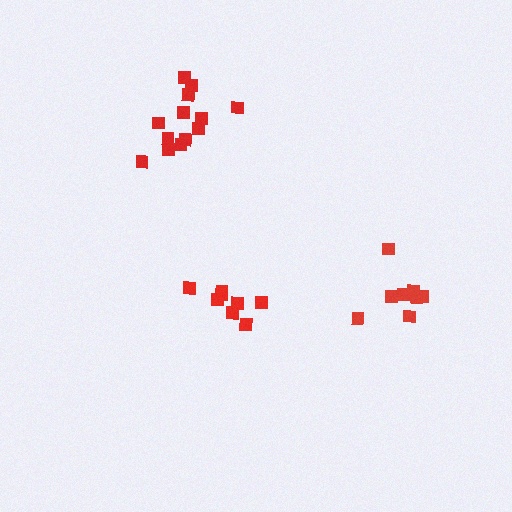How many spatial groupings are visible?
There are 3 spatial groupings.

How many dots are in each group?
Group 1: 8 dots, Group 2: 13 dots, Group 3: 8 dots (29 total).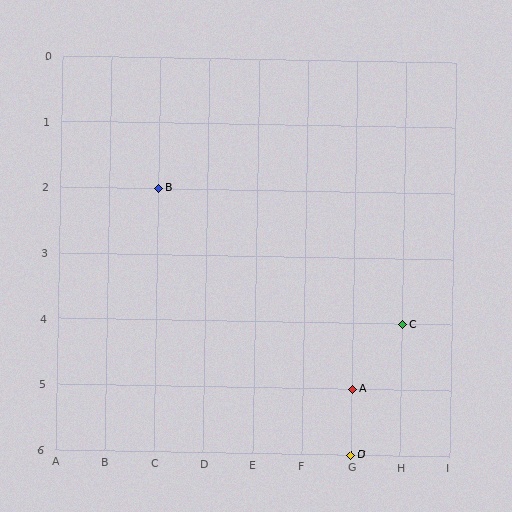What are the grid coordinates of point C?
Point C is at grid coordinates (H, 4).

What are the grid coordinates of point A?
Point A is at grid coordinates (G, 5).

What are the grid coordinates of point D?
Point D is at grid coordinates (G, 6).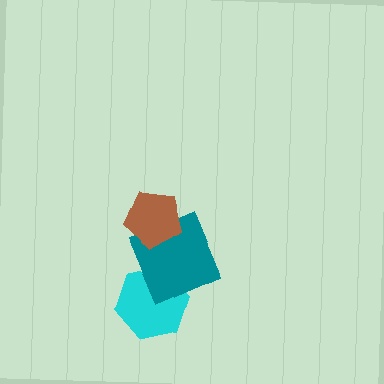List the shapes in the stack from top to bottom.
From top to bottom: the brown pentagon, the teal square, the cyan hexagon.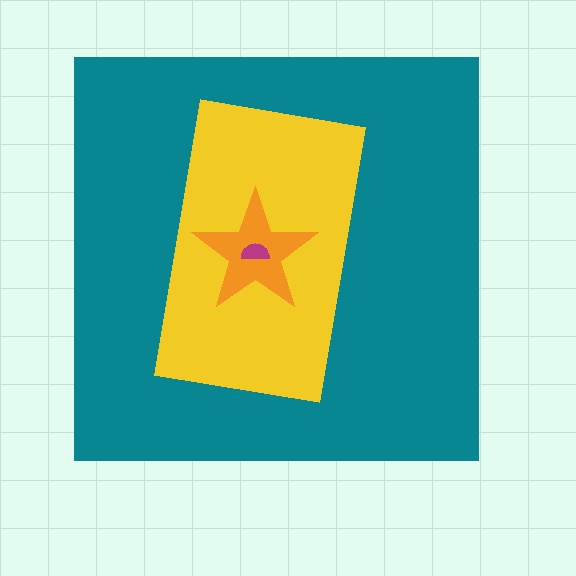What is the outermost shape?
The teal square.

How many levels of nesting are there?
4.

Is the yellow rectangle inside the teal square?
Yes.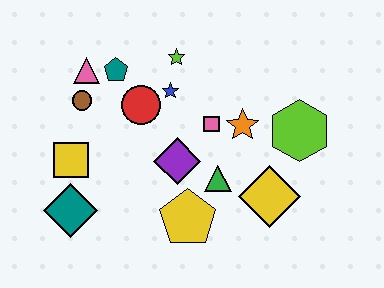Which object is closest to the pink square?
The orange star is closest to the pink square.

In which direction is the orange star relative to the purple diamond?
The orange star is to the right of the purple diamond.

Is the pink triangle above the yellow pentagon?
Yes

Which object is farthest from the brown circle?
The lime hexagon is farthest from the brown circle.